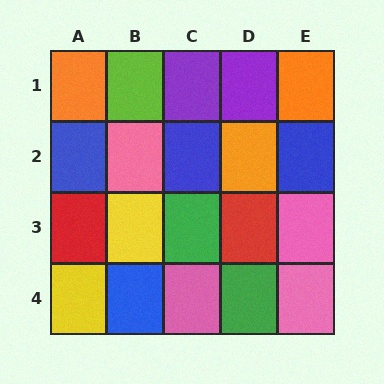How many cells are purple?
2 cells are purple.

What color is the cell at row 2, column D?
Orange.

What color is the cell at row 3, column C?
Green.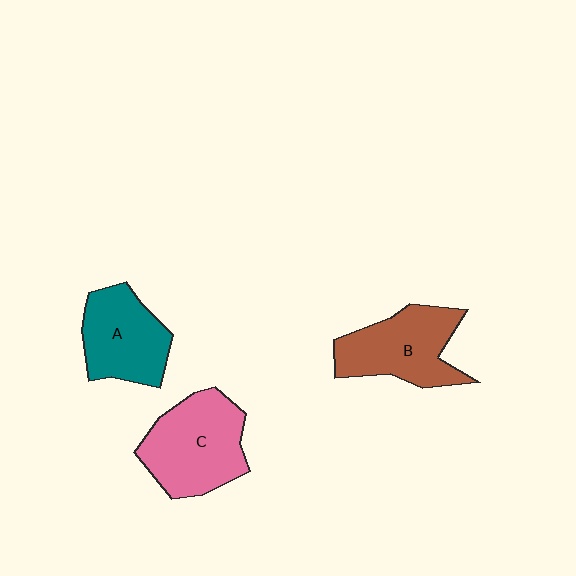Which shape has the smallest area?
Shape A (teal).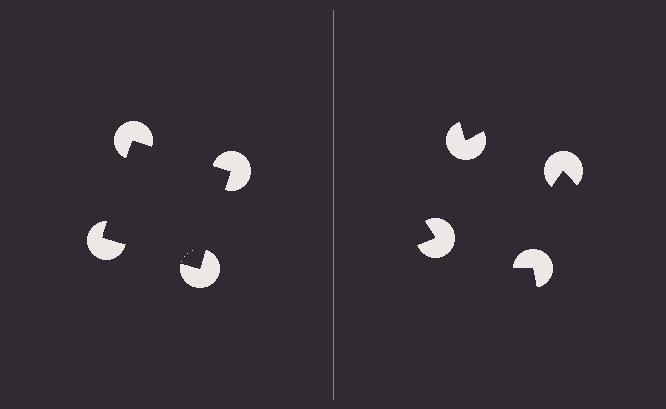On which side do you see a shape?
An illusory square appears on the left side. On the right side the wedge cuts are rotated, so no coherent shape forms.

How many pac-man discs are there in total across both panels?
8 — 4 on each side.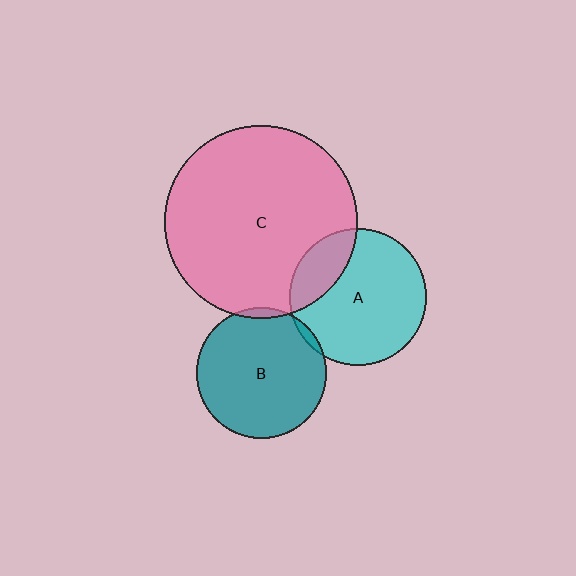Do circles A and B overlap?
Yes.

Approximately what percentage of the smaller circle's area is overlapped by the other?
Approximately 5%.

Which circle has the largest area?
Circle C (pink).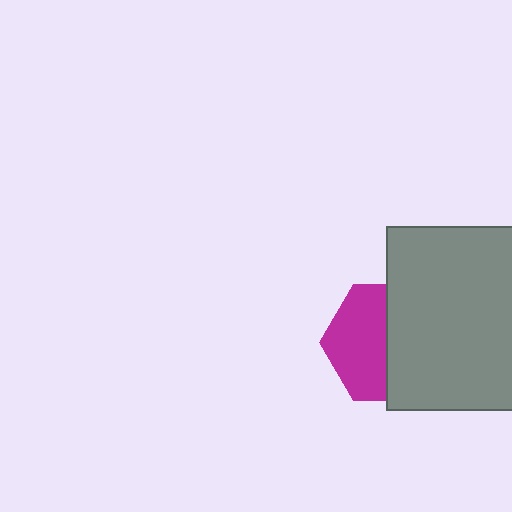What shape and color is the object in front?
The object in front is a gray rectangle.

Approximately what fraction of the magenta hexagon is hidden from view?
Roughly 51% of the magenta hexagon is hidden behind the gray rectangle.